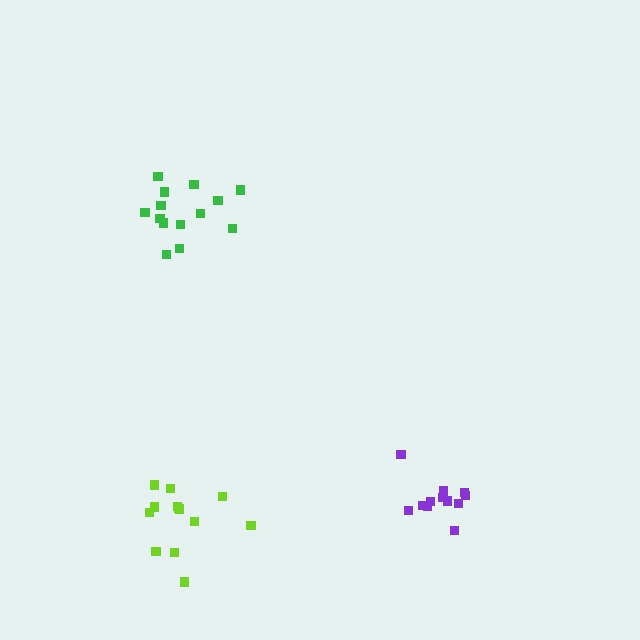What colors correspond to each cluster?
The clusters are colored: purple, lime, green.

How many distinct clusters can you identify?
There are 3 distinct clusters.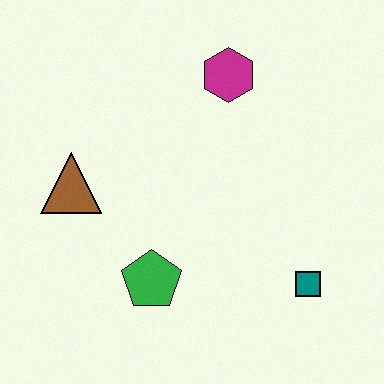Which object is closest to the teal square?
The green pentagon is closest to the teal square.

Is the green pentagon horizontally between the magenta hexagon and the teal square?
No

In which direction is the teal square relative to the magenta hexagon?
The teal square is below the magenta hexagon.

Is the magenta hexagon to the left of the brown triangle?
No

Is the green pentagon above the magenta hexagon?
No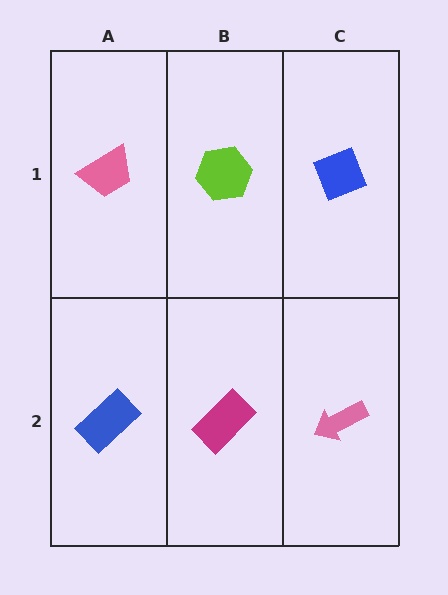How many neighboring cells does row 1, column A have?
2.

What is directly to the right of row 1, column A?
A lime hexagon.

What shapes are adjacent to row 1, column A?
A blue rectangle (row 2, column A), a lime hexagon (row 1, column B).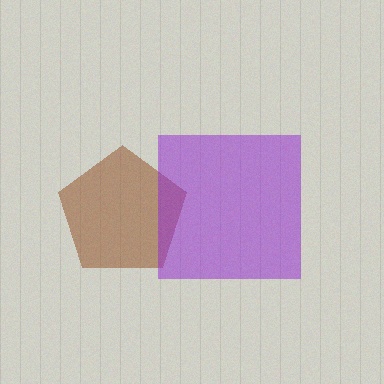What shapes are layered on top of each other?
The layered shapes are: a brown pentagon, a purple square.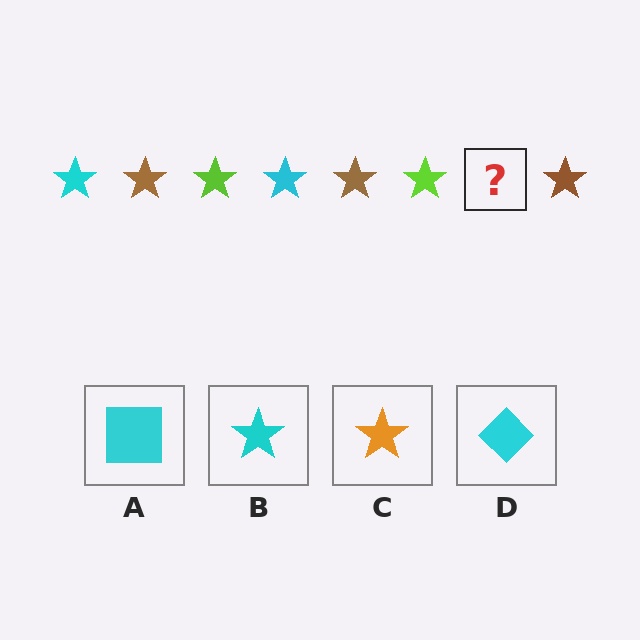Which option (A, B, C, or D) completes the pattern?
B.